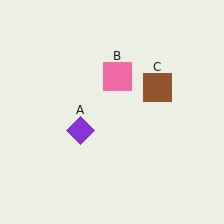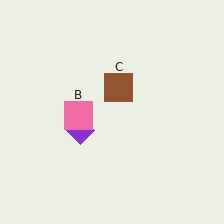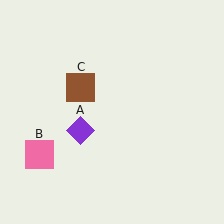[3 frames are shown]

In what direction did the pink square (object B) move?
The pink square (object B) moved down and to the left.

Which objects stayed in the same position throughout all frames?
Purple diamond (object A) remained stationary.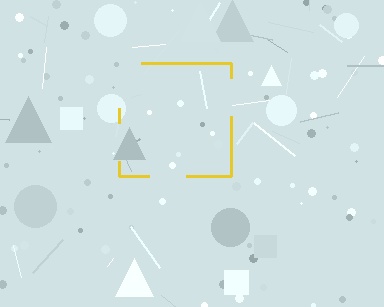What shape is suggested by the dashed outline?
The dashed outline suggests a square.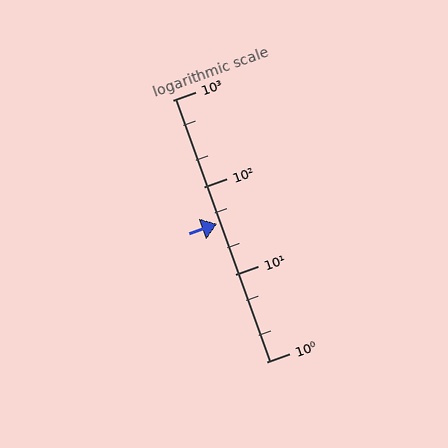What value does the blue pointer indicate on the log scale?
The pointer indicates approximately 38.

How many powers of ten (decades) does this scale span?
The scale spans 3 decades, from 1 to 1000.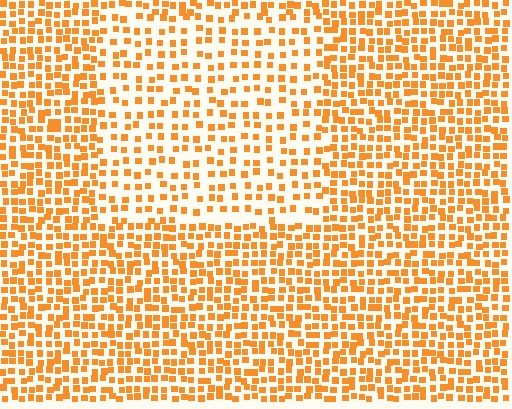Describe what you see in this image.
The image contains small orange elements arranged at two different densities. A rectangle-shaped region is visible where the elements are less densely packed than the surrounding area.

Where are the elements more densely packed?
The elements are more densely packed outside the rectangle boundary.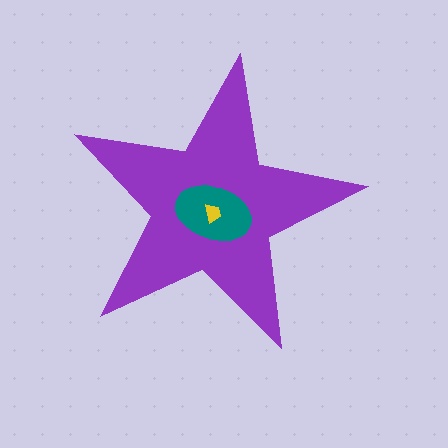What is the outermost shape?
The purple star.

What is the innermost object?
The yellow trapezoid.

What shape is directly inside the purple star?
The teal ellipse.